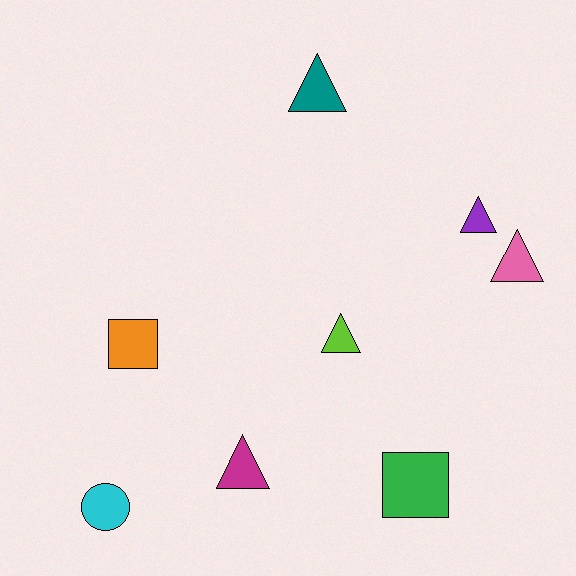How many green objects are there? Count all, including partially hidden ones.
There is 1 green object.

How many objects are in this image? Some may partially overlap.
There are 8 objects.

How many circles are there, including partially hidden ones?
There is 1 circle.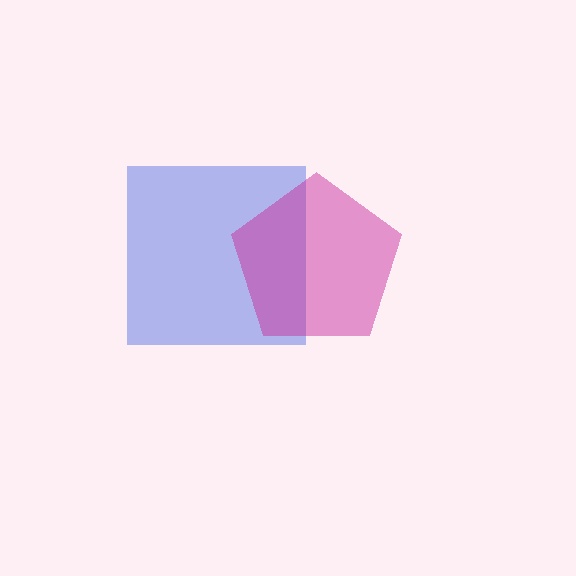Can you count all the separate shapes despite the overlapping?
Yes, there are 2 separate shapes.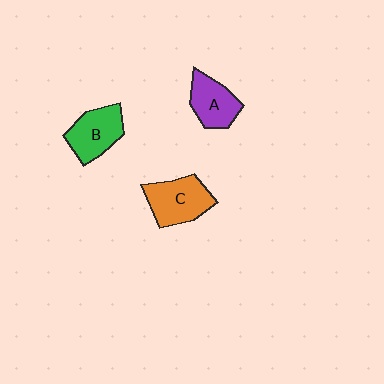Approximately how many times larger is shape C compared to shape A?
Approximately 1.3 times.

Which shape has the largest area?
Shape C (orange).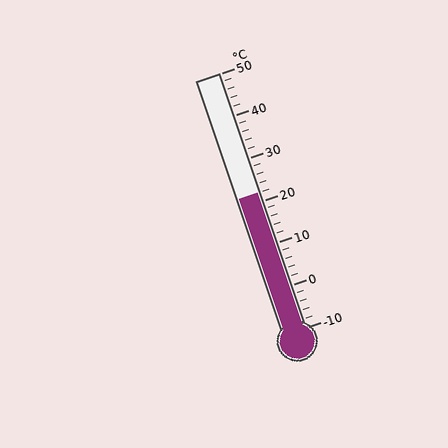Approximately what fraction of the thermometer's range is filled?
The thermometer is filled to approximately 55% of its range.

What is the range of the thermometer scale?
The thermometer scale ranges from -10°C to 50°C.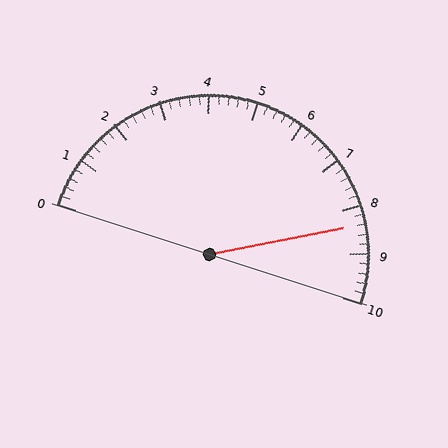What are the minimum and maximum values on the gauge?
The gauge ranges from 0 to 10.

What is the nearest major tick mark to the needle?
The nearest major tick mark is 8.